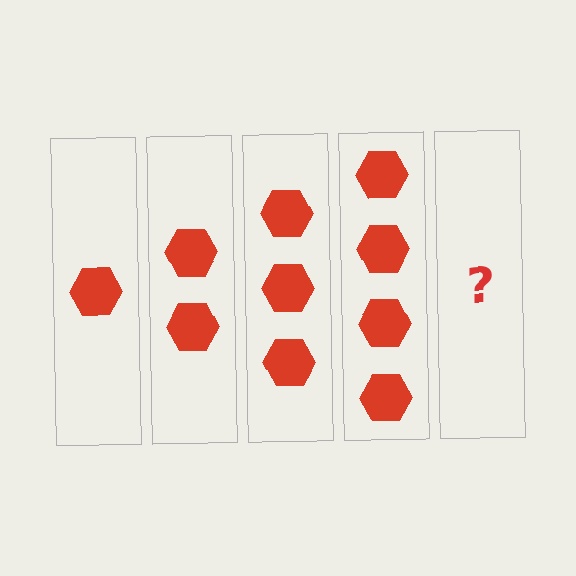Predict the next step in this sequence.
The next step is 5 hexagons.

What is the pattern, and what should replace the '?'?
The pattern is that each step adds one more hexagon. The '?' should be 5 hexagons.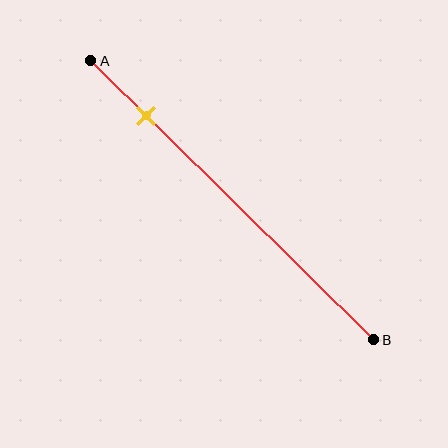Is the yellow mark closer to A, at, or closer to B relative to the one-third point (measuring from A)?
The yellow mark is closer to point A than the one-third point of segment AB.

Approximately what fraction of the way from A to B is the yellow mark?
The yellow mark is approximately 20% of the way from A to B.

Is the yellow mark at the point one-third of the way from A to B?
No, the mark is at about 20% from A, not at the 33% one-third point.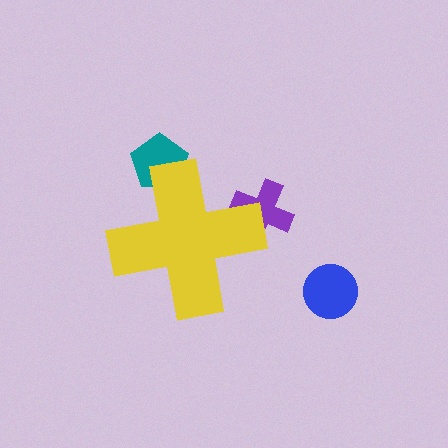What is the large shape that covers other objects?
A yellow cross.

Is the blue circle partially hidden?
No, the blue circle is fully visible.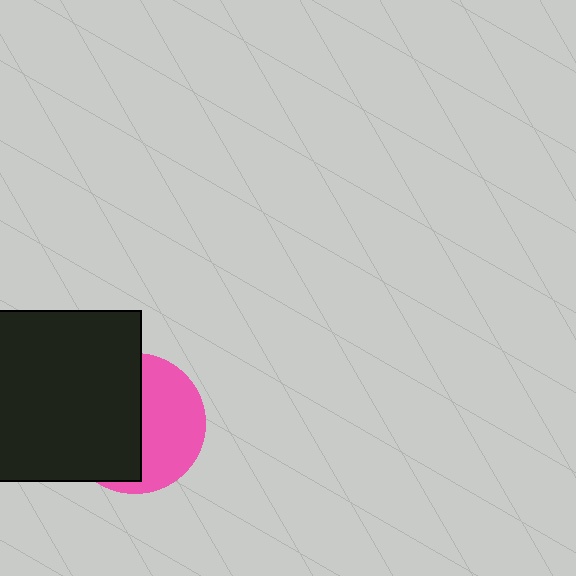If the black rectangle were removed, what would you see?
You would see the complete pink circle.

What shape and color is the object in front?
The object in front is a black rectangle.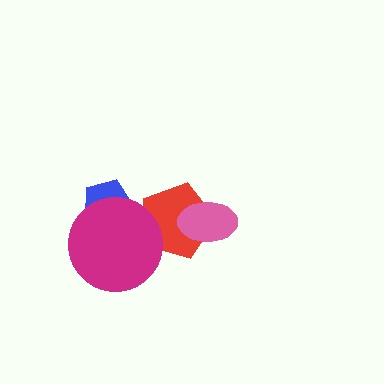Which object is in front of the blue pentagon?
The magenta circle is in front of the blue pentagon.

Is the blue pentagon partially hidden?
Yes, it is partially covered by another shape.